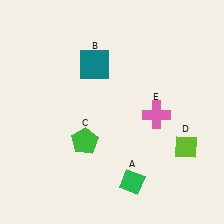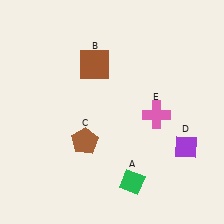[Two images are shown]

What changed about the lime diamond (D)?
In Image 1, D is lime. In Image 2, it changed to purple.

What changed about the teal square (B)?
In Image 1, B is teal. In Image 2, it changed to brown.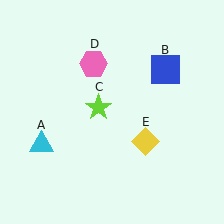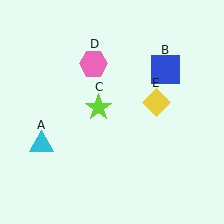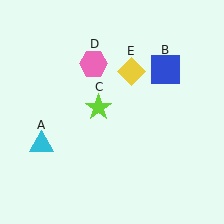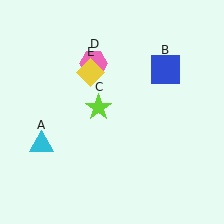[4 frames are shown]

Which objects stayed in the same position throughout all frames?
Cyan triangle (object A) and blue square (object B) and lime star (object C) and pink hexagon (object D) remained stationary.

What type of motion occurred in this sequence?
The yellow diamond (object E) rotated counterclockwise around the center of the scene.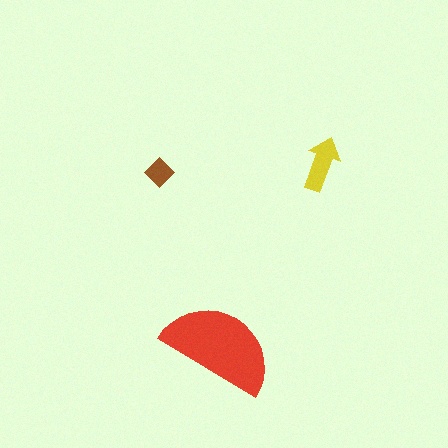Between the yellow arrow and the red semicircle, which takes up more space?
The red semicircle.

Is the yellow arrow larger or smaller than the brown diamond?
Larger.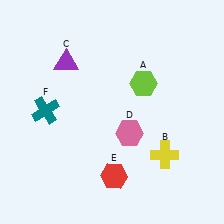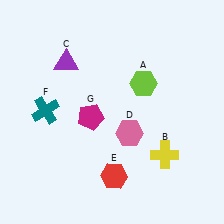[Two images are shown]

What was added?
A magenta pentagon (G) was added in Image 2.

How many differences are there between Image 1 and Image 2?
There is 1 difference between the two images.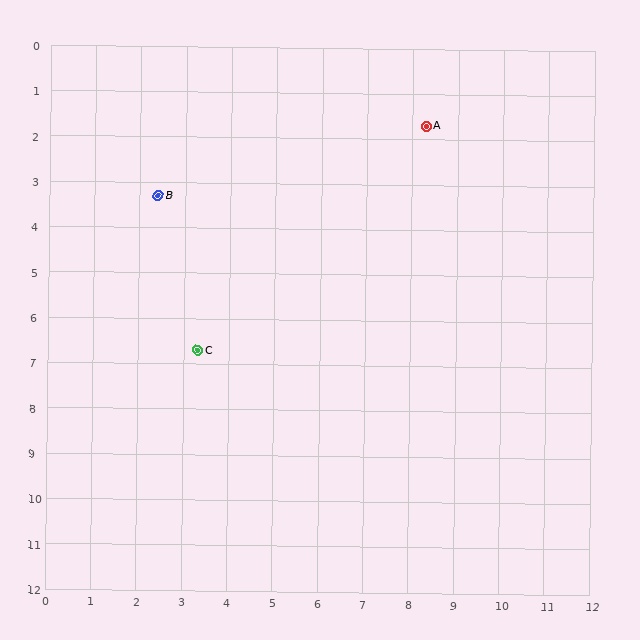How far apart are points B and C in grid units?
Points B and C are about 3.5 grid units apart.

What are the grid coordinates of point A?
Point A is at approximately (8.3, 1.7).